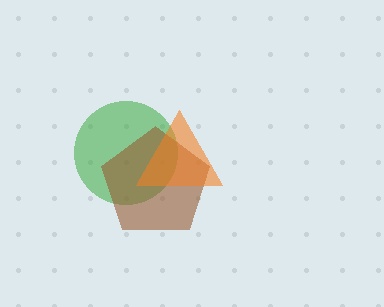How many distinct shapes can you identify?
There are 3 distinct shapes: a green circle, a brown pentagon, an orange triangle.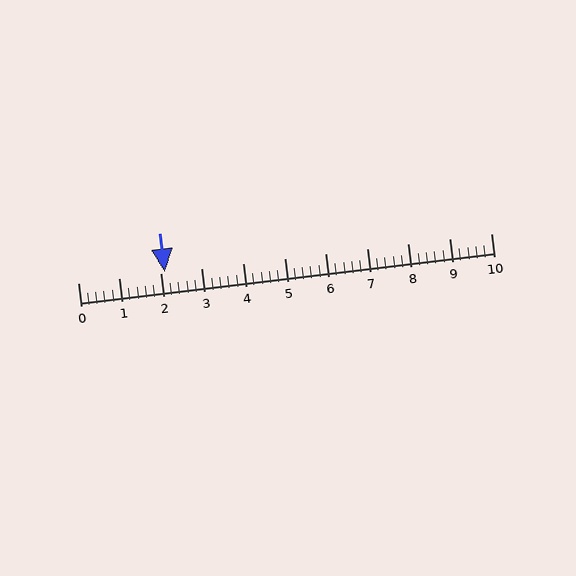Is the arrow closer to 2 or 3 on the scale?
The arrow is closer to 2.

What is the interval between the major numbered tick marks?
The major tick marks are spaced 1 units apart.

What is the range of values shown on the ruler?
The ruler shows values from 0 to 10.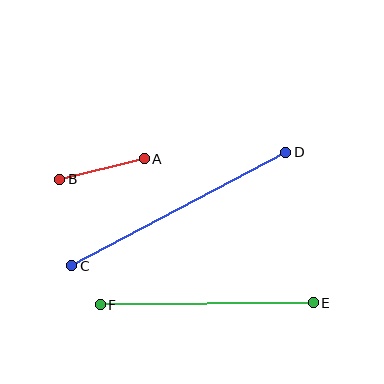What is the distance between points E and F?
The distance is approximately 213 pixels.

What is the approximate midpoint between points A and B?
The midpoint is at approximately (102, 169) pixels.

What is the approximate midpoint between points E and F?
The midpoint is at approximately (207, 304) pixels.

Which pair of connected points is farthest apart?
Points C and D are farthest apart.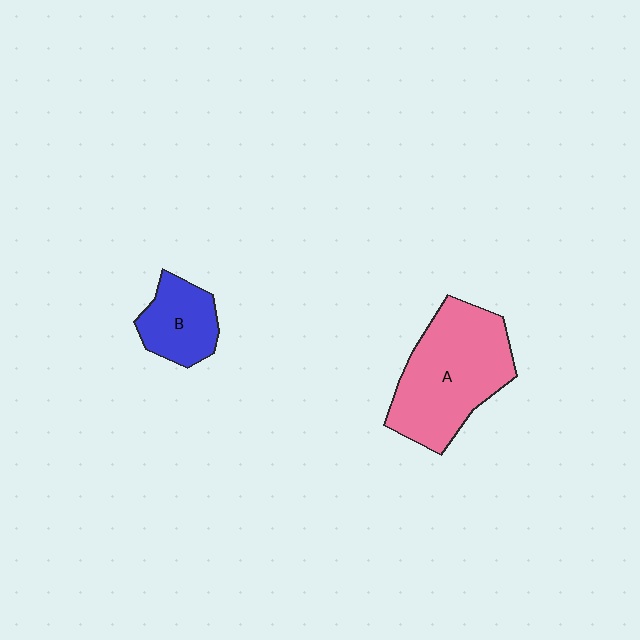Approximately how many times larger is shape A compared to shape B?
Approximately 2.2 times.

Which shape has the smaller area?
Shape B (blue).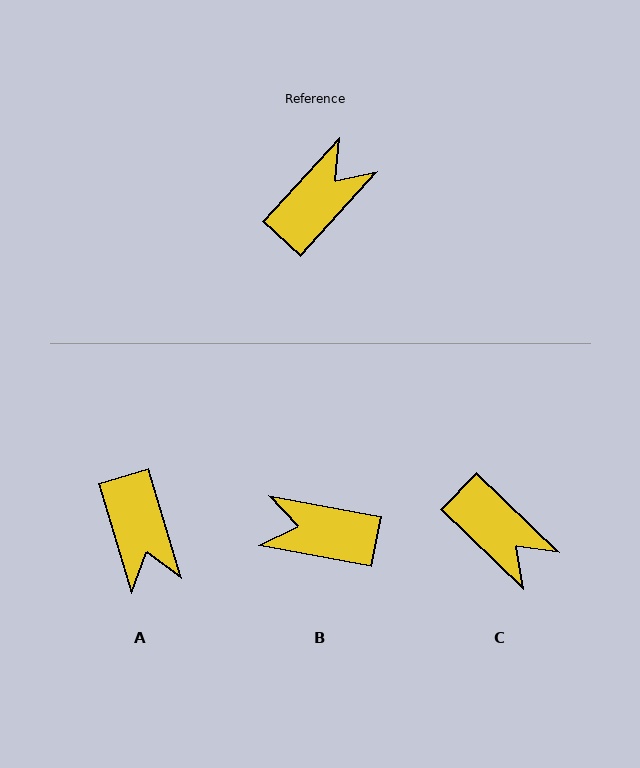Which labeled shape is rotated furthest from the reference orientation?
B, about 122 degrees away.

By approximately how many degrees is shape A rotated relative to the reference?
Approximately 121 degrees clockwise.